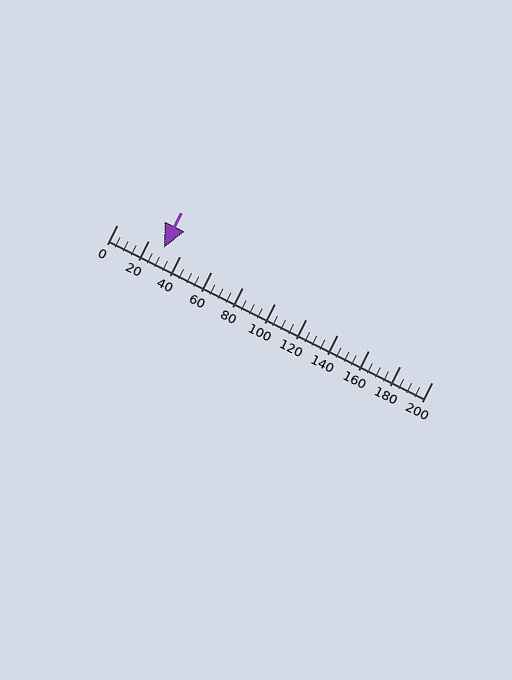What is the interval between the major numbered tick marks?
The major tick marks are spaced 20 units apart.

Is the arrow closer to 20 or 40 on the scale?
The arrow is closer to 40.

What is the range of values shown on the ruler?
The ruler shows values from 0 to 200.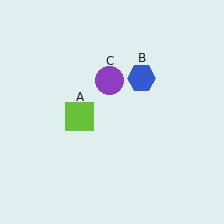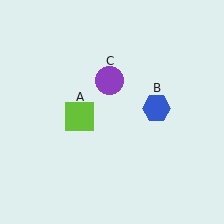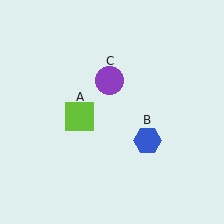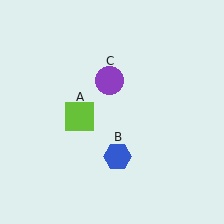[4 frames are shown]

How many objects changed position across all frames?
1 object changed position: blue hexagon (object B).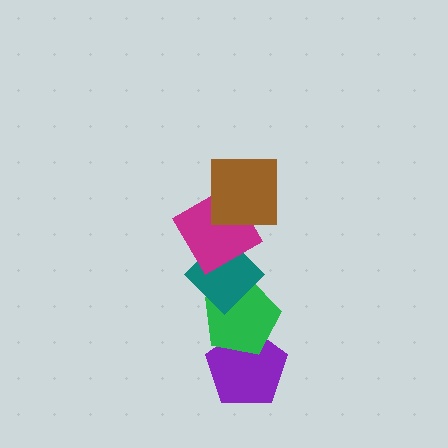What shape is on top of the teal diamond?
The magenta diamond is on top of the teal diamond.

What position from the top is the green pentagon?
The green pentagon is 4th from the top.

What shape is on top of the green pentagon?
The teal diamond is on top of the green pentagon.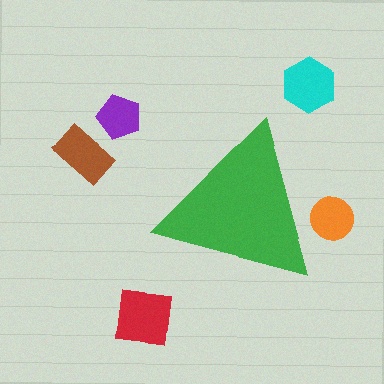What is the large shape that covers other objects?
A green triangle.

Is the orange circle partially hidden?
Yes, the orange circle is partially hidden behind the green triangle.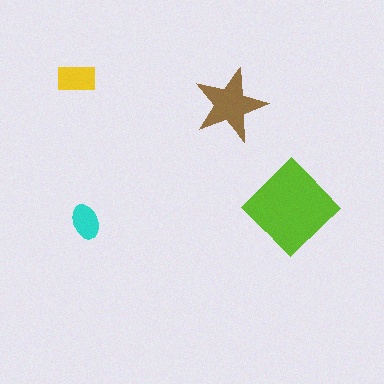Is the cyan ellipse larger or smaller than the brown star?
Smaller.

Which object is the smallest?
The cyan ellipse.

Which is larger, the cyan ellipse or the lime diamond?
The lime diamond.